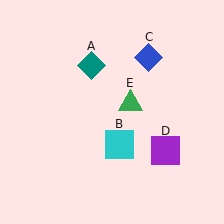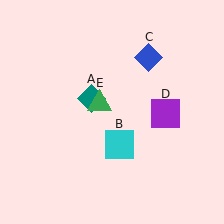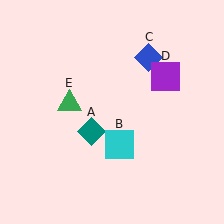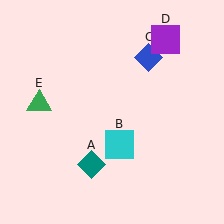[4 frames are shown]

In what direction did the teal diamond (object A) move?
The teal diamond (object A) moved down.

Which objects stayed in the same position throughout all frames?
Cyan square (object B) and blue diamond (object C) remained stationary.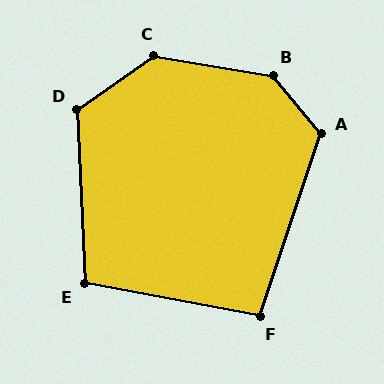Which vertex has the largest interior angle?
B, at approximately 139 degrees.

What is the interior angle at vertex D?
Approximately 123 degrees (obtuse).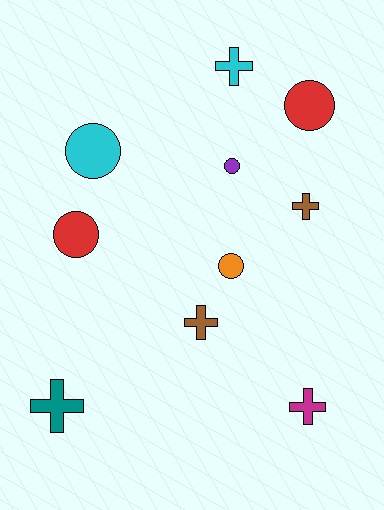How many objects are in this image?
There are 10 objects.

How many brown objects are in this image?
There are 2 brown objects.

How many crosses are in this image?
There are 5 crosses.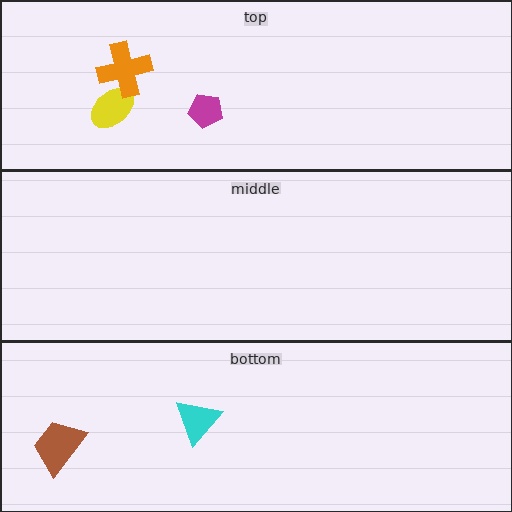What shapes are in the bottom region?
The brown trapezoid, the cyan triangle.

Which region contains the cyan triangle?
The bottom region.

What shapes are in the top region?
The yellow ellipse, the orange cross, the magenta pentagon.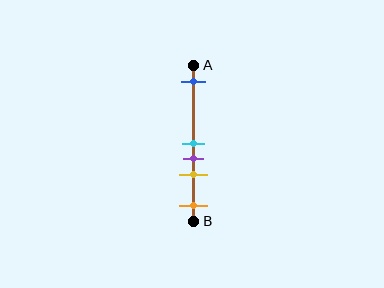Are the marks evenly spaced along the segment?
No, the marks are not evenly spaced.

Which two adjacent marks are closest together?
The cyan and purple marks are the closest adjacent pair.